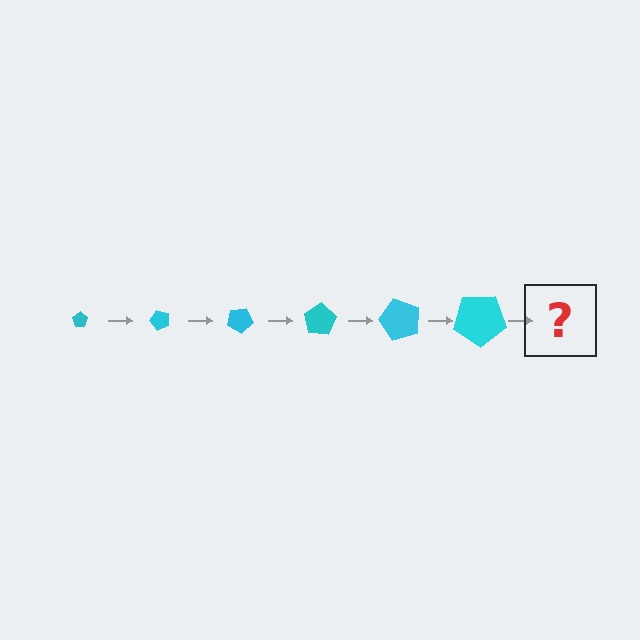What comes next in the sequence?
The next element should be a pentagon, larger than the previous one and rotated 300 degrees from the start.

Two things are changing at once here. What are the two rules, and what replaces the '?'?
The two rules are that the pentagon grows larger each step and it rotates 50 degrees each step. The '?' should be a pentagon, larger than the previous one and rotated 300 degrees from the start.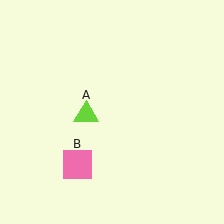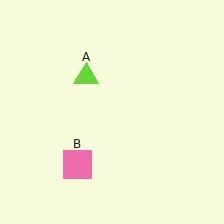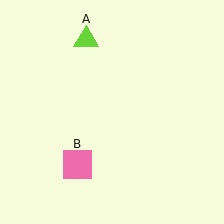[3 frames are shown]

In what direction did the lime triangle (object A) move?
The lime triangle (object A) moved up.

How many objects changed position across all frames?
1 object changed position: lime triangle (object A).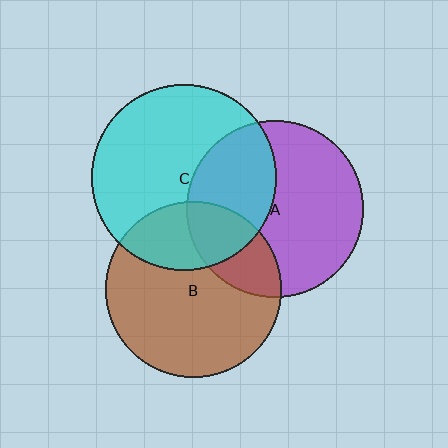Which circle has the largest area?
Circle C (cyan).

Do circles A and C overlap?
Yes.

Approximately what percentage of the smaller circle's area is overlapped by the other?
Approximately 35%.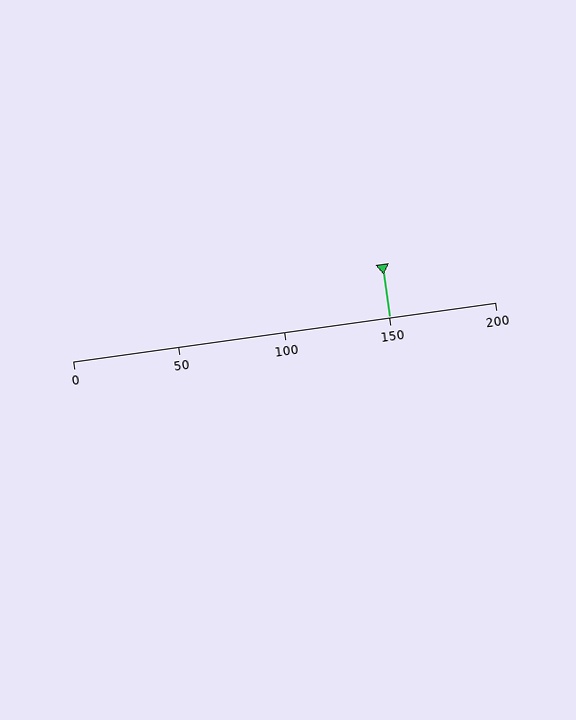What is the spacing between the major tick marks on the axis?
The major ticks are spaced 50 apart.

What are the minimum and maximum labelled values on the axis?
The axis runs from 0 to 200.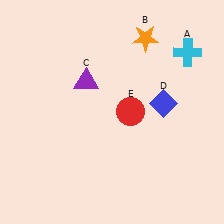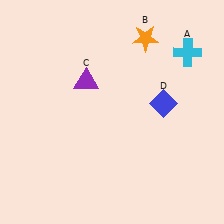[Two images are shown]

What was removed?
The red circle (E) was removed in Image 2.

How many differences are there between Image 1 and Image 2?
There is 1 difference between the two images.